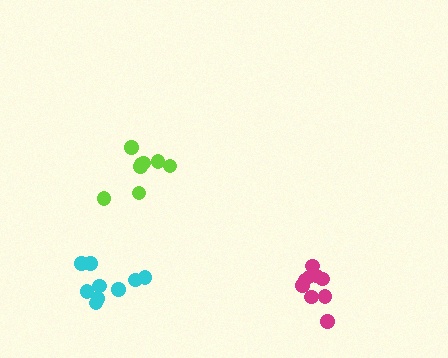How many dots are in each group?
Group 1: 9 dots, Group 2: 8 dots, Group 3: 9 dots (26 total).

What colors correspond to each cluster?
The clusters are colored: magenta, lime, cyan.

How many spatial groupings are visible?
There are 3 spatial groupings.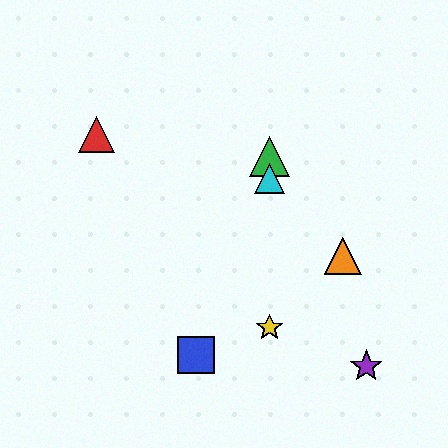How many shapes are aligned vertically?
3 shapes (the green triangle, the yellow star, the cyan triangle) are aligned vertically.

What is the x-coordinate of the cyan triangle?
The cyan triangle is at x≈269.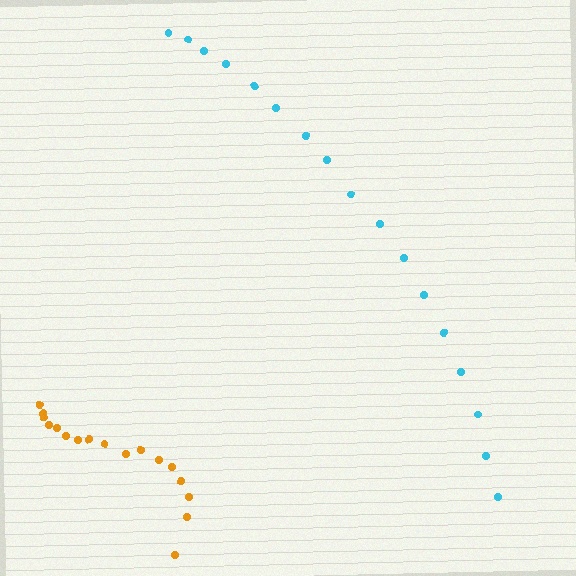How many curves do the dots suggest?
There are 2 distinct paths.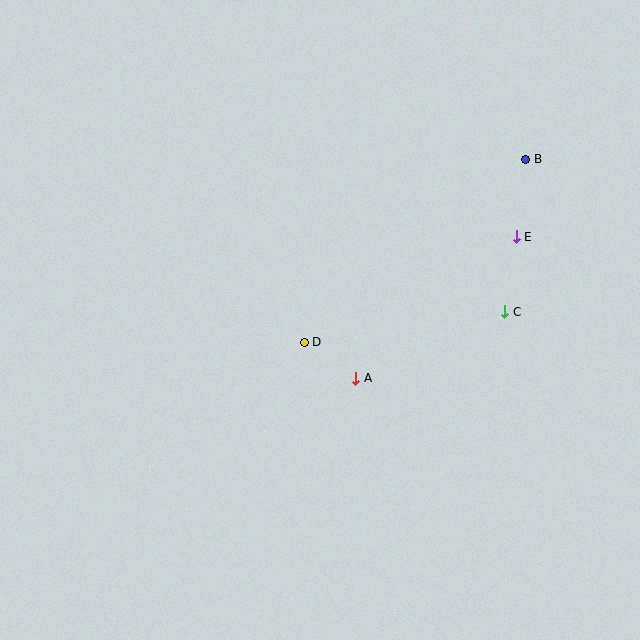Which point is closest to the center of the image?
Point D at (304, 342) is closest to the center.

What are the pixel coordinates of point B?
Point B is at (526, 159).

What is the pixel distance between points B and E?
The distance between B and E is 78 pixels.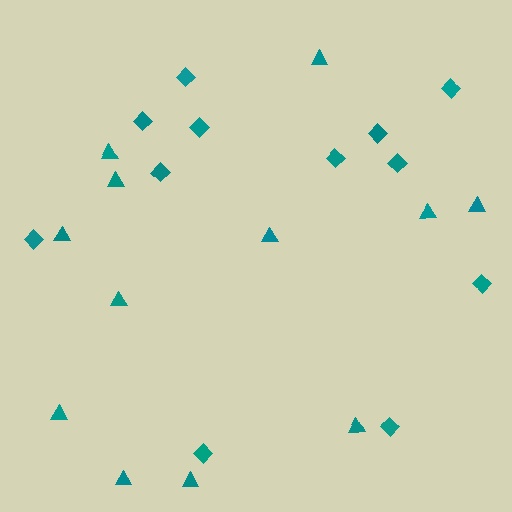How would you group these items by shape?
There are 2 groups: one group of triangles (12) and one group of diamonds (12).